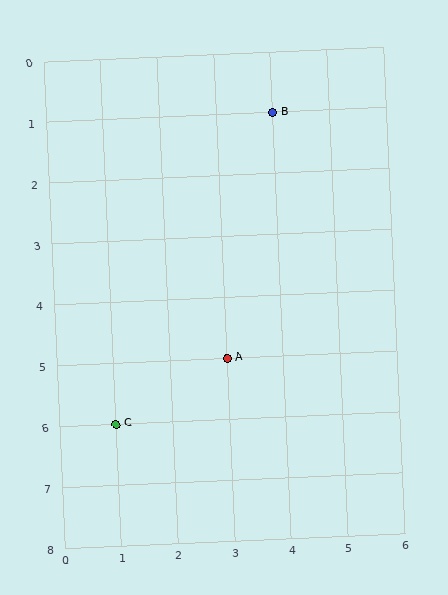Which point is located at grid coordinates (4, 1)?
Point B is at (4, 1).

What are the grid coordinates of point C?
Point C is at grid coordinates (1, 6).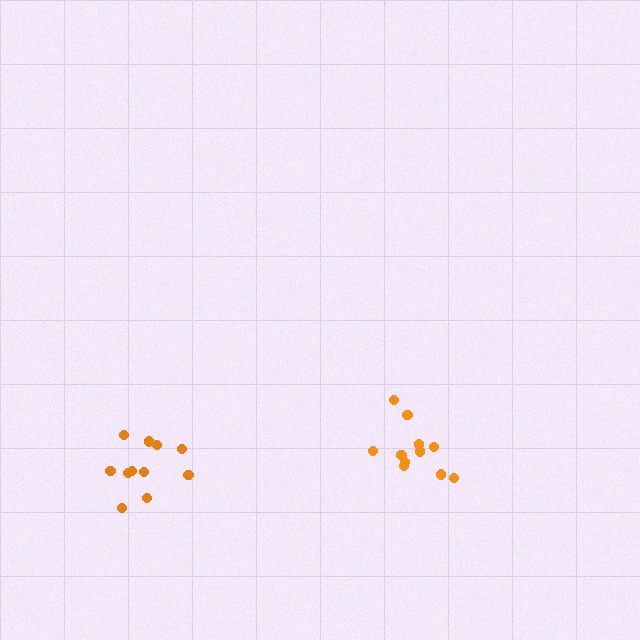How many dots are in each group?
Group 1: 11 dots, Group 2: 11 dots (22 total).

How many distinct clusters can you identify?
There are 2 distinct clusters.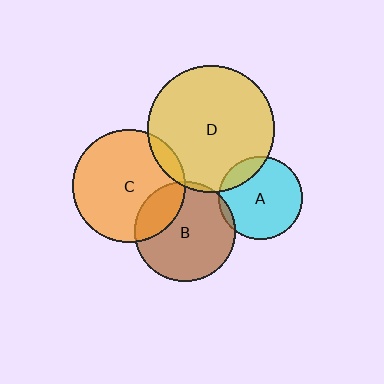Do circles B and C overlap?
Yes.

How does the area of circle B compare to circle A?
Approximately 1.4 times.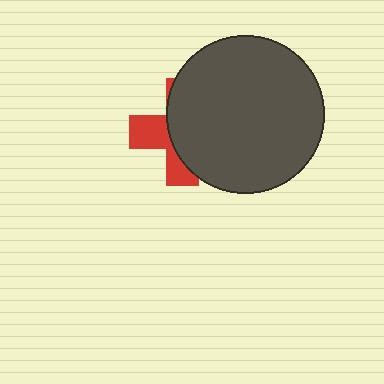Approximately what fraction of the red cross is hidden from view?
Roughly 64% of the red cross is hidden behind the dark gray circle.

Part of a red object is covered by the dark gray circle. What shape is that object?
It is a cross.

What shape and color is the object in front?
The object in front is a dark gray circle.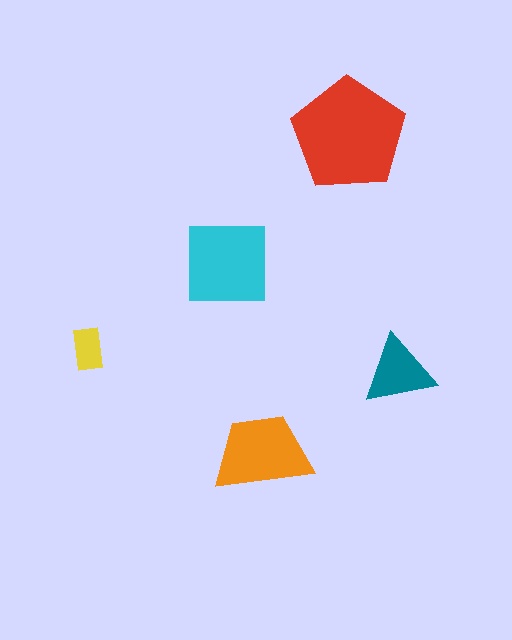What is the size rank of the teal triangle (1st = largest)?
4th.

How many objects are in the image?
There are 5 objects in the image.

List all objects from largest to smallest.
The red pentagon, the cyan square, the orange trapezoid, the teal triangle, the yellow rectangle.